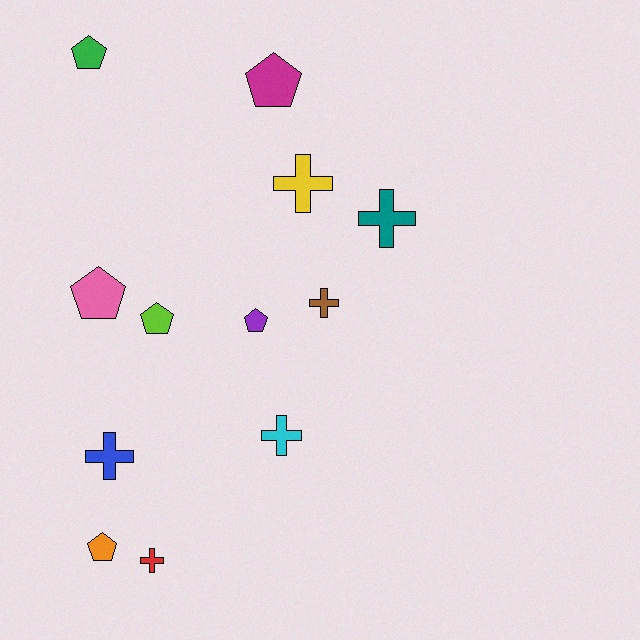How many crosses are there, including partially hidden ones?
There are 6 crosses.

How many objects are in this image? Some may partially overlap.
There are 12 objects.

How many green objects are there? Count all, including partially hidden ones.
There is 1 green object.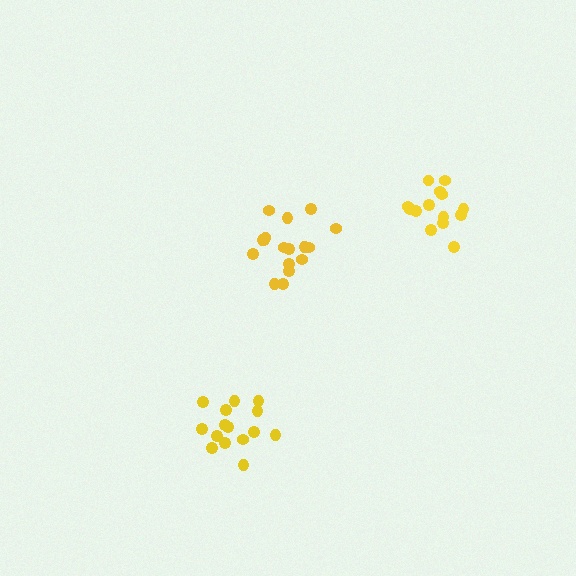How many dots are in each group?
Group 1: 14 dots, Group 2: 17 dots, Group 3: 15 dots (46 total).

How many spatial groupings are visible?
There are 3 spatial groupings.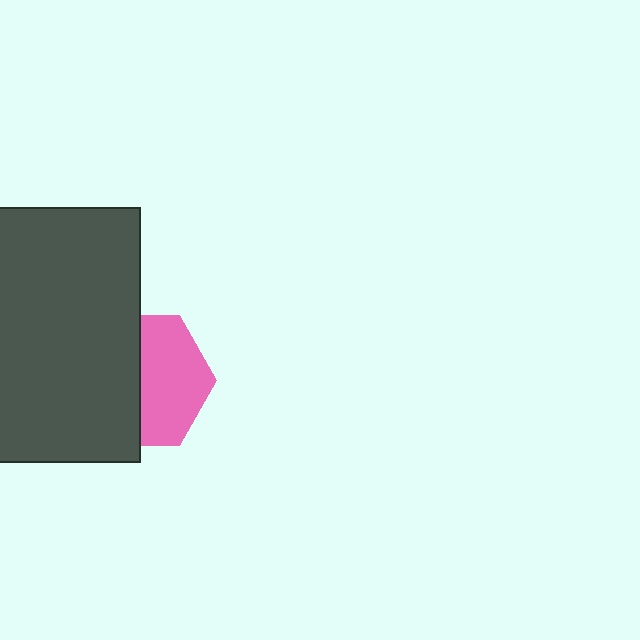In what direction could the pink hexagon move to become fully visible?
The pink hexagon could move right. That would shift it out from behind the dark gray rectangle entirely.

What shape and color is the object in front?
The object in front is a dark gray rectangle.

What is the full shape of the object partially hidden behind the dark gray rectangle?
The partially hidden object is a pink hexagon.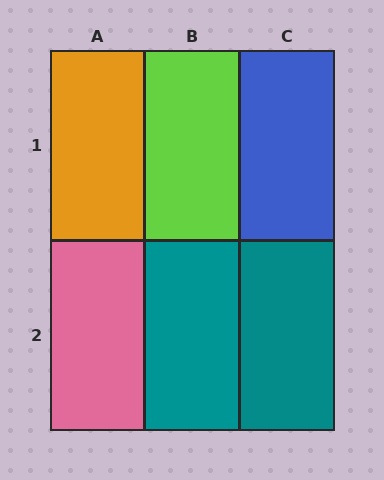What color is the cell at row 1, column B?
Lime.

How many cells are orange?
1 cell is orange.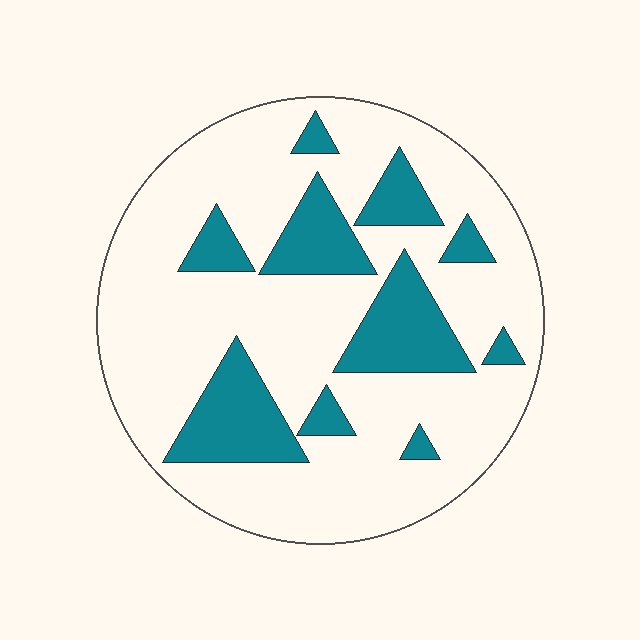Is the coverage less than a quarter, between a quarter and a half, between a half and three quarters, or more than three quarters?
Less than a quarter.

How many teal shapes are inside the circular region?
10.